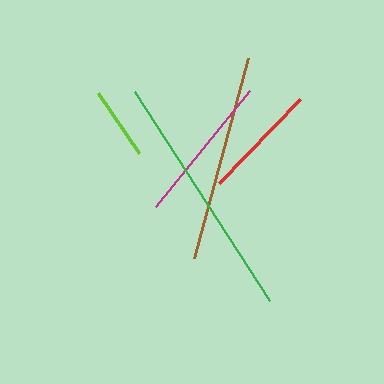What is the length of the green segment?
The green segment is approximately 249 pixels long.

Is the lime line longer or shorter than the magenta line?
The magenta line is longer than the lime line.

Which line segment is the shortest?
The lime line is the shortest at approximately 73 pixels.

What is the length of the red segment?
The red segment is approximately 117 pixels long.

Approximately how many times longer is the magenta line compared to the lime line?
The magenta line is approximately 2.0 times the length of the lime line.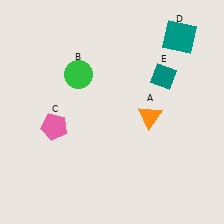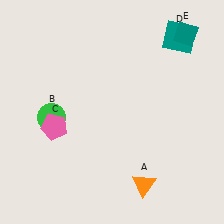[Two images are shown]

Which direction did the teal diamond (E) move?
The teal diamond (E) moved up.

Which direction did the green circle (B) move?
The green circle (B) moved down.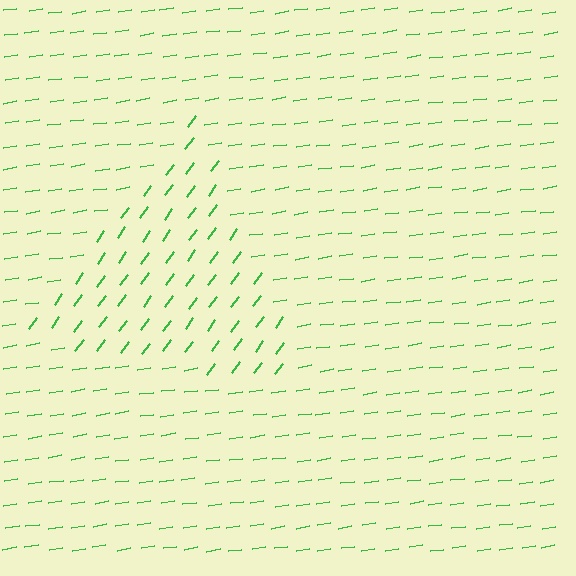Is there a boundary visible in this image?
Yes, there is a texture boundary formed by a change in line orientation.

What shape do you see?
I see a triangle.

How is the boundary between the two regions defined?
The boundary is defined purely by a change in line orientation (approximately 45 degrees difference). All lines are the same color and thickness.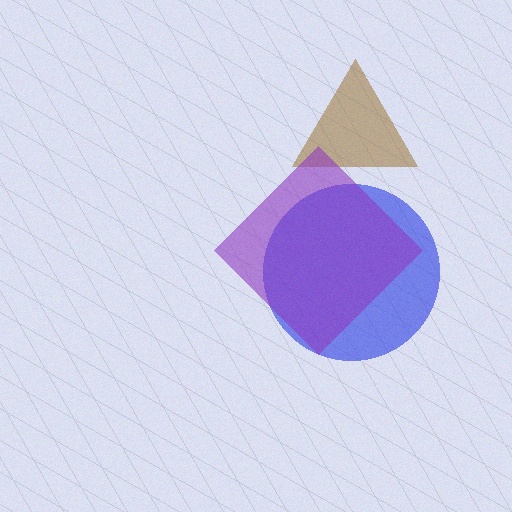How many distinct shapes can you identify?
There are 3 distinct shapes: a blue circle, a brown triangle, a purple diamond.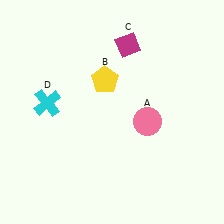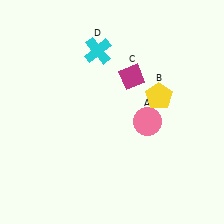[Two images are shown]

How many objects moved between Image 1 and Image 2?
3 objects moved between the two images.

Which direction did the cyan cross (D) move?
The cyan cross (D) moved up.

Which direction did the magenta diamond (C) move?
The magenta diamond (C) moved down.